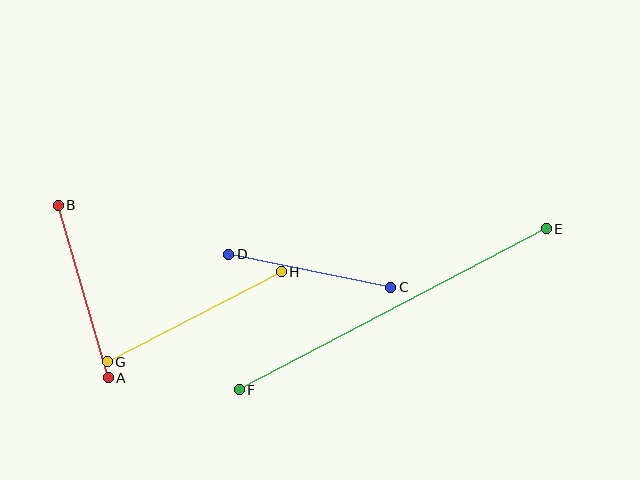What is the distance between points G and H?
The distance is approximately 196 pixels.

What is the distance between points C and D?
The distance is approximately 165 pixels.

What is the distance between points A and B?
The distance is approximately 180 pixels.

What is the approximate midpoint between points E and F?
The midpoint is at approximately (393, 309) pixels.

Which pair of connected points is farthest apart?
Points E and F are farthest apart.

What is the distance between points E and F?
The distance is approximately 346 pixels.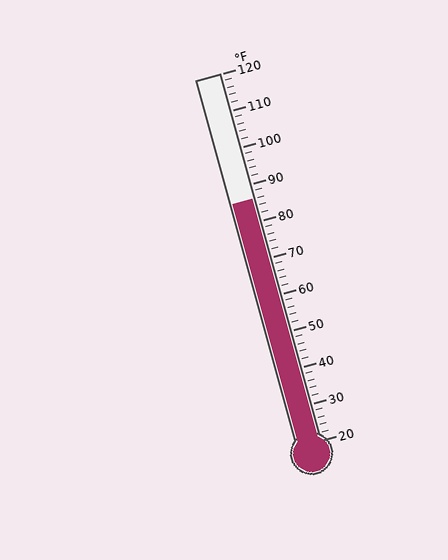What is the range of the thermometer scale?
The thermometer scale ranges from 20°F to 120°F.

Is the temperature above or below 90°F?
The temperature is below 90°F.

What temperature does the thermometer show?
The thermometer shows approximately 86°F.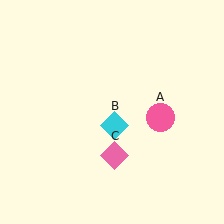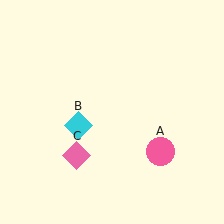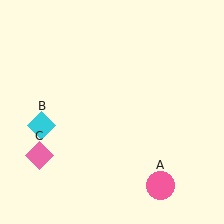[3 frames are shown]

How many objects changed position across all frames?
3 objects changed position: pink circle (object A), cyan diamond (object B), pink diamond (object C).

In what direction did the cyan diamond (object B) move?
The cyan diamond (object B) moved left.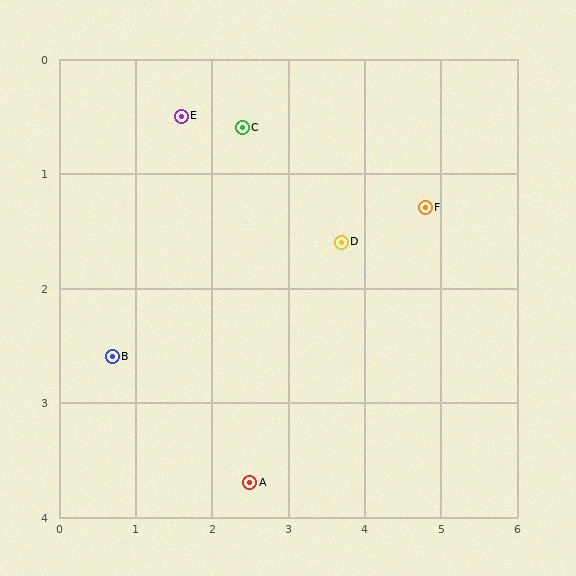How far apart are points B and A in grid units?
Points B and A are about 2.1 grid units apart.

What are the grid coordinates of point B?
Point B is at approximately (0.7, 2.6).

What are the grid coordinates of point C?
Point C is at approximately (2.4, 0.6).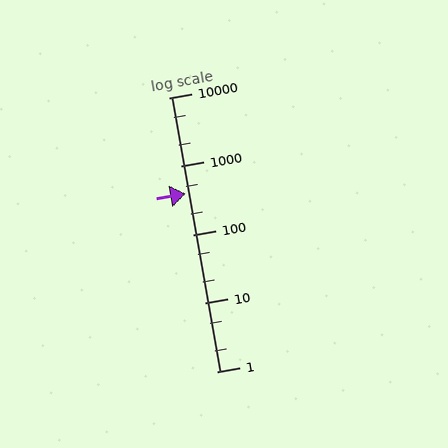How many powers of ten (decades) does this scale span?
The scale spans 4 decades, from 1 to 10000.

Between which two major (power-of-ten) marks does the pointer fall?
The pointer is between 100 and 1000.